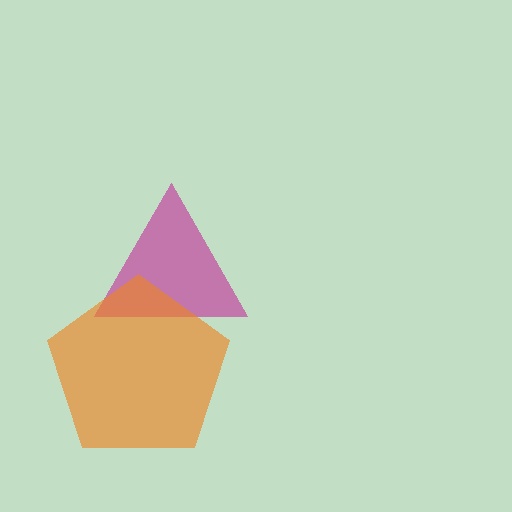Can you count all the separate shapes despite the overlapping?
Yes, there are 2 separate shapes.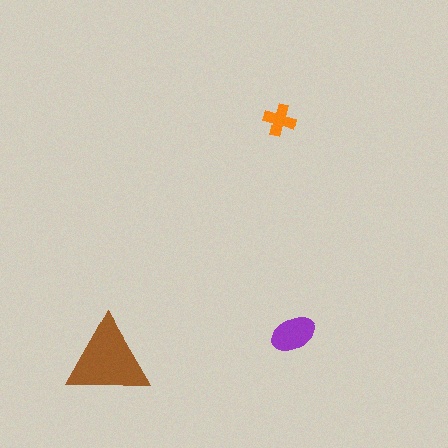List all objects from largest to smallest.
The brown triangle, the purple ellipse, the orange cross.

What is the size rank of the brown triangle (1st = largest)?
1st.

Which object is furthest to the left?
The brown triangle is leftmost.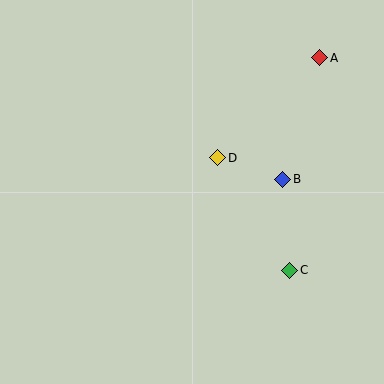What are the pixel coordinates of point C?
Point C is at (290, 270).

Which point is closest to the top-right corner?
Point A is closest to the top-right corner.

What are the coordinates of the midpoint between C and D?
The midpoint between C and D is at (254, 214).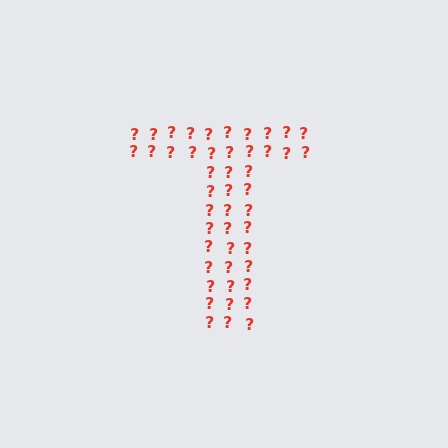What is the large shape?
The large shape is the letter T.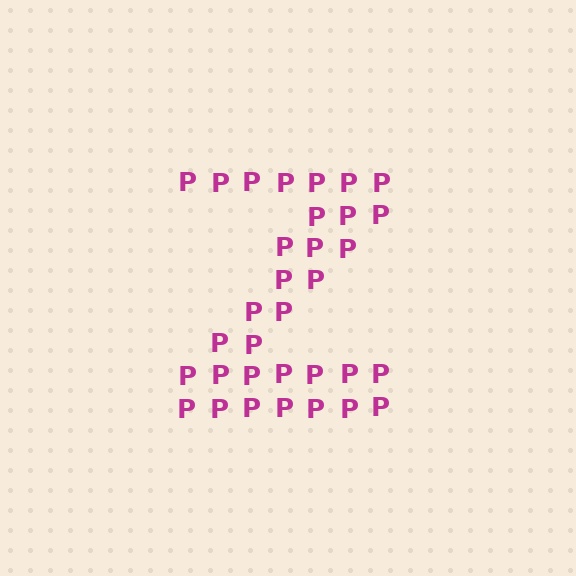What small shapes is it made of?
It is made of small letter P's.